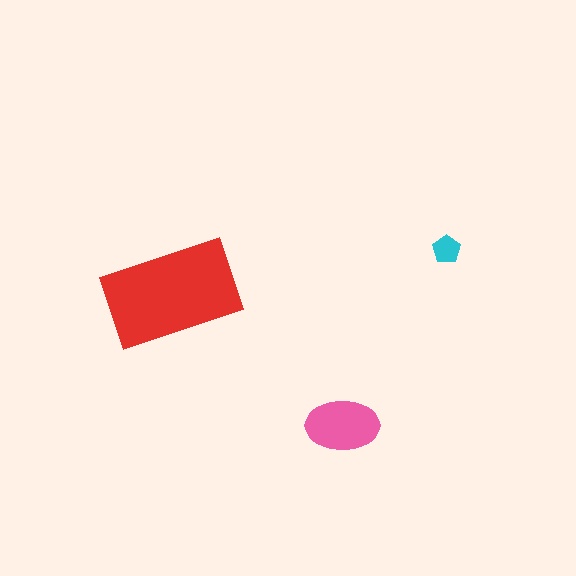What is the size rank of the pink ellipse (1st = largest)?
2nd.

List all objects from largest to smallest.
The red rectangle, the pink ellipse, the cyan pentagon.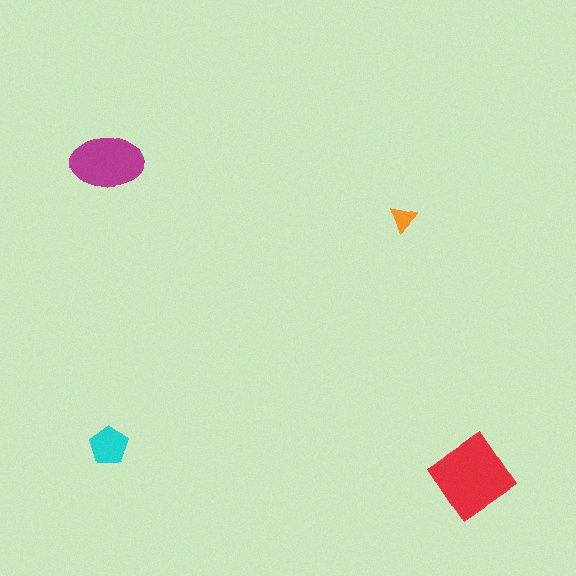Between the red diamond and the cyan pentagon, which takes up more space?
The red diamond.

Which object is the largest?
The red diamond.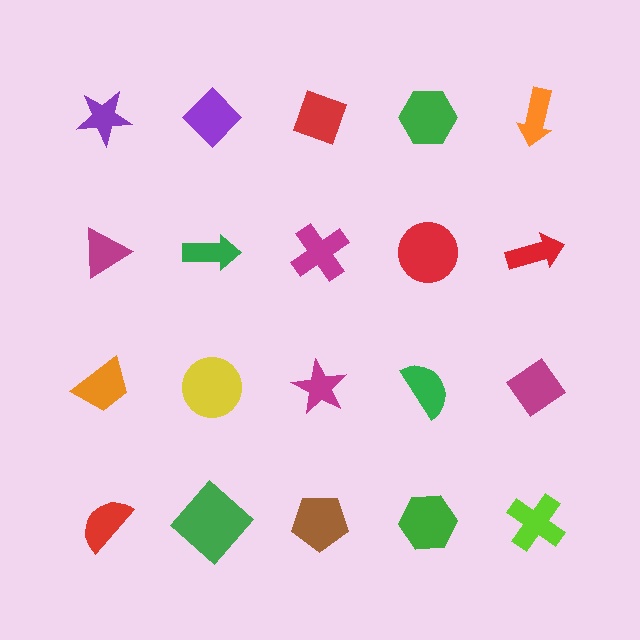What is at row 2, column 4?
A red circle.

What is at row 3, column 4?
A green semicircle.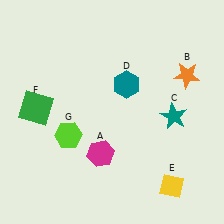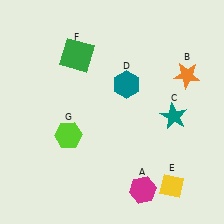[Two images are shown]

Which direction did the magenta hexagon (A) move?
The magenta hexagon (A) moved right.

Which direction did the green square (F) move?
The green square (F) moved up.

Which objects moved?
The objects that moved are: the magenta hexagon (A), the green square (F).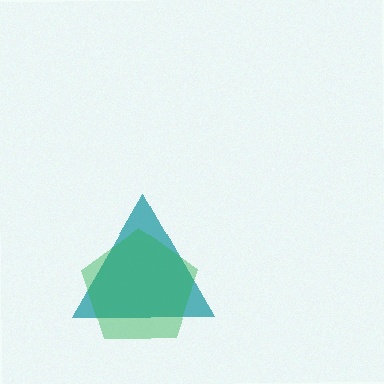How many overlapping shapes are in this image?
There are 2 overlapping shapes in the image.